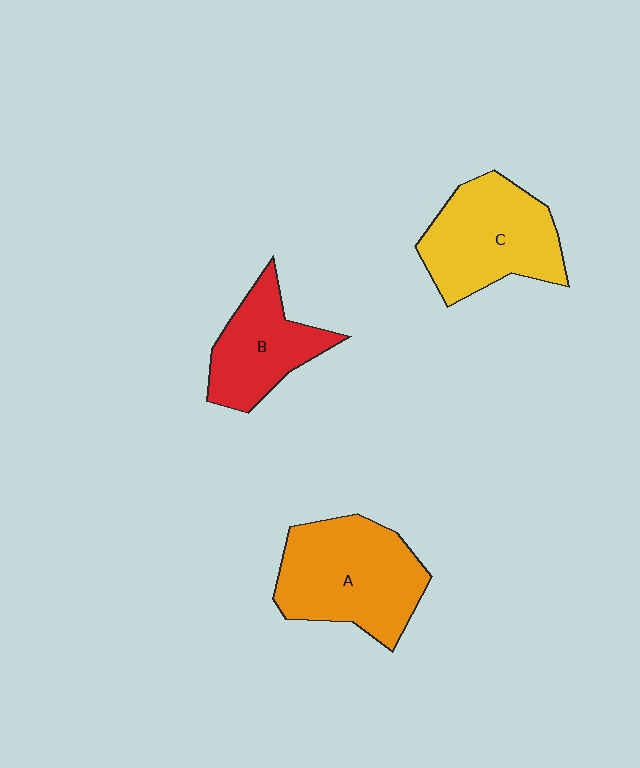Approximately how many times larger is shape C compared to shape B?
Approximately 1.4 times.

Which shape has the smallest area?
Shape B (red).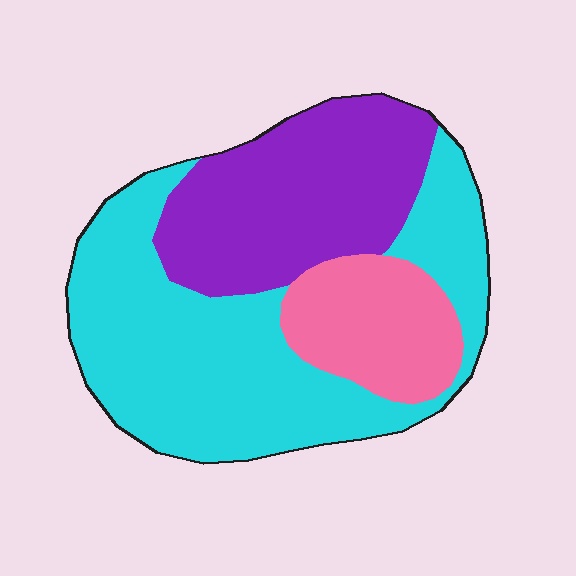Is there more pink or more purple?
Purple.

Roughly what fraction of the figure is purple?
Purple covers about 30% of the figure.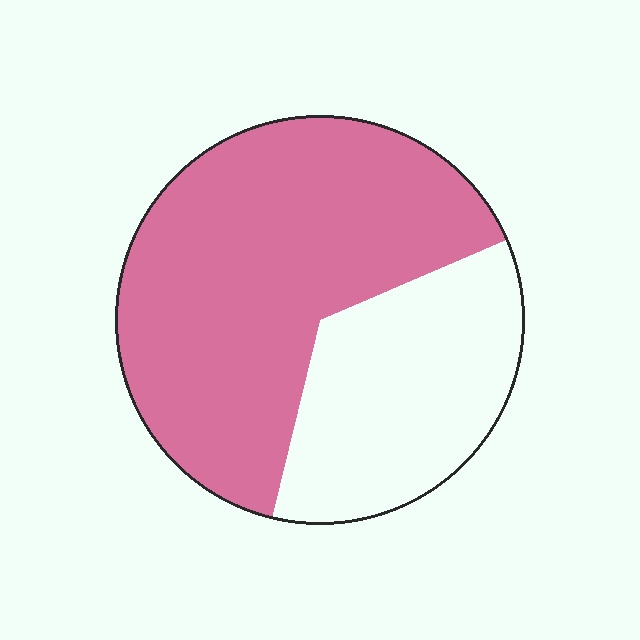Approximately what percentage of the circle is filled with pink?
Approximately 65%.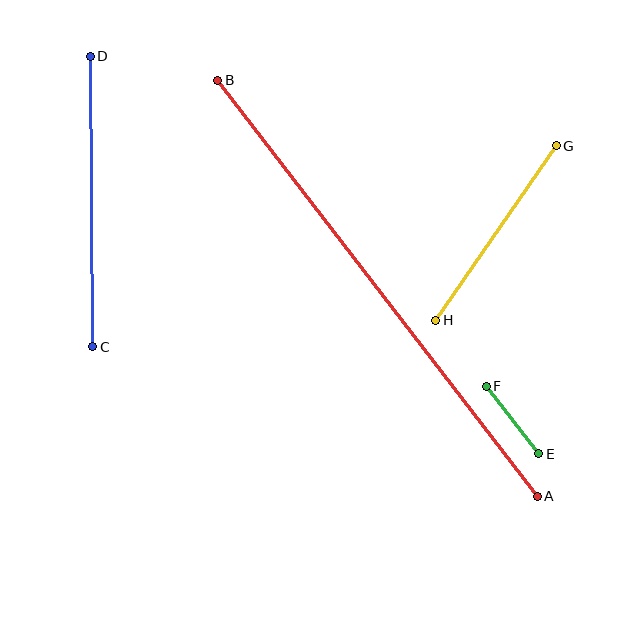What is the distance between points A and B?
The distance is approximately 524 pixels.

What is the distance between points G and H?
The distance is approximately 212 pixels.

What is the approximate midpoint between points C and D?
The midpoint is at approximately (92, 202) pixels.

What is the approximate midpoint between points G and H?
The midpoint is at approximately (496, 233) pixels.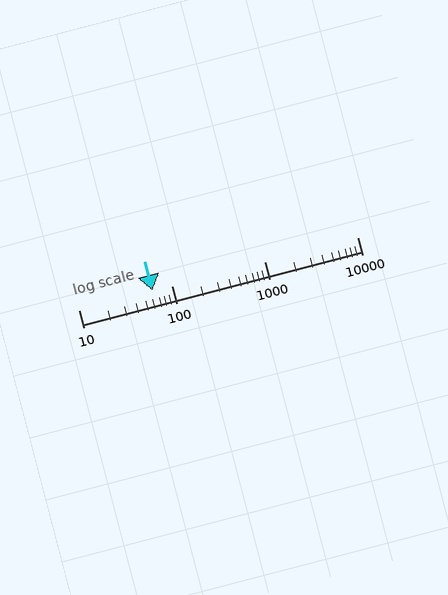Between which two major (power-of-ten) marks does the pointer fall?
The pointer is between 10 and 100.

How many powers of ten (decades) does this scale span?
The scale spans 3 decades, from 10 to 10000.